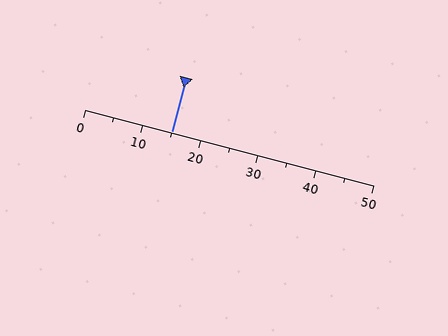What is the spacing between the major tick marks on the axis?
The major ticks are spaced 10 apart.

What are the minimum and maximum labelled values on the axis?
The axis runs from 0 to 50.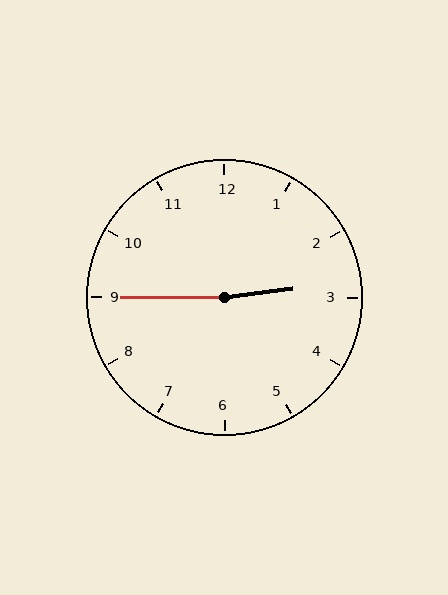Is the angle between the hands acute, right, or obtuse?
It is obtuse.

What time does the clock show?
2:45.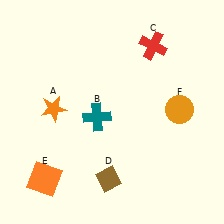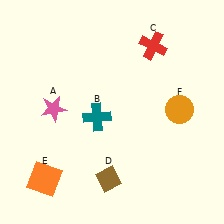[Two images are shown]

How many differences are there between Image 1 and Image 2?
There is 1 difference between the two images.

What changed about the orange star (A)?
In Image 1, A is orange. In Image 2, it changed to pink.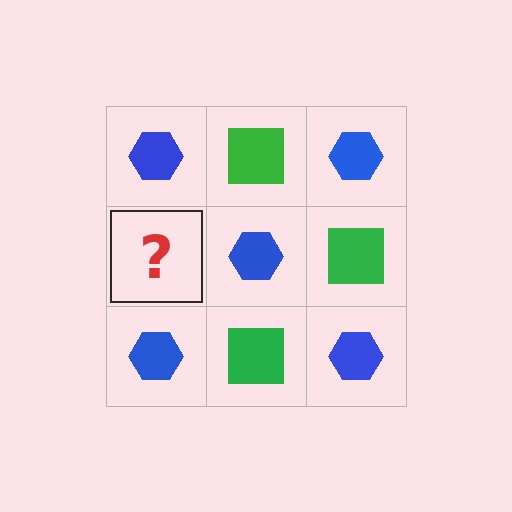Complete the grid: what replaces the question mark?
The question mark should be replaced with a green square.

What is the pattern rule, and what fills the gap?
The rule is that it alternates blue hexagon and green square in a checkerboard pattern. The gap should be filled with a green square.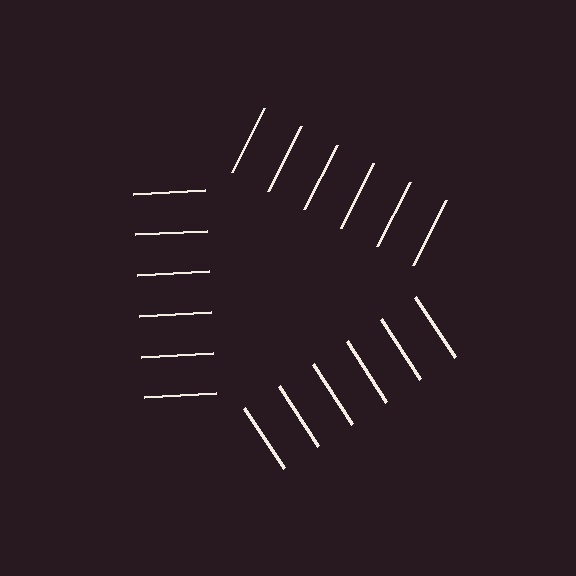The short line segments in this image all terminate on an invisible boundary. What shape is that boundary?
An illusory triangle — the line segments terminate on its edges but no continuous stroke is drawn.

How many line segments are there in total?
18 — 6 along each of the 3 edges.